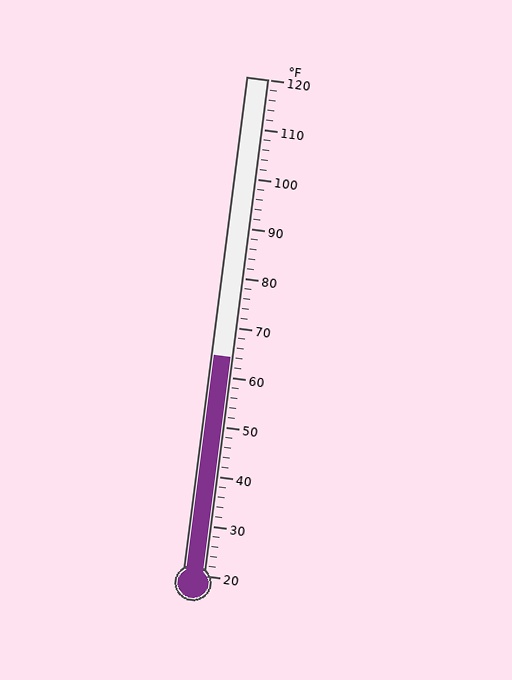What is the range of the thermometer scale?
The thermometer scale ranges from 20°F to 120°F.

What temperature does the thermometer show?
The thermometer shows approximately 64°F.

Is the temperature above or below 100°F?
The temperature is below 100°F.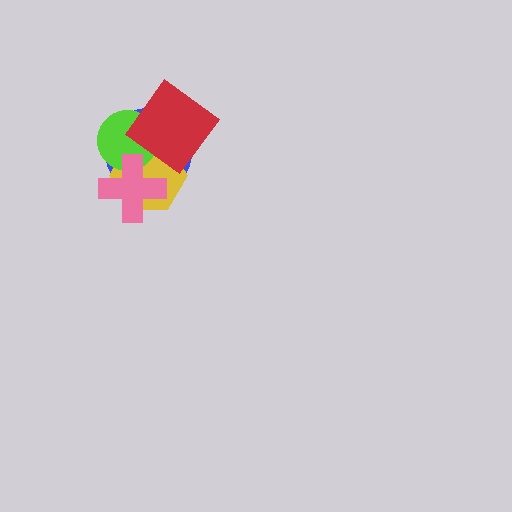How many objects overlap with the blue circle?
4 objects overlap with the blue circle.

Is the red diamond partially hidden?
No, no other shape covers it.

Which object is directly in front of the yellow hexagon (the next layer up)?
The lime circle is directly in front of the yellow hexagon.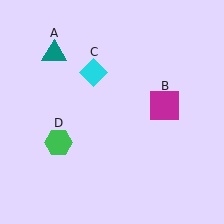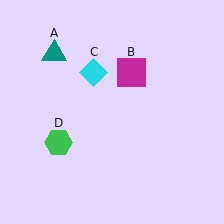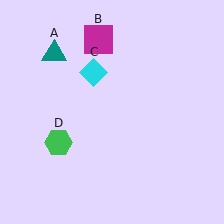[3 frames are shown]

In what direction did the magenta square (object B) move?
The magenta square (object B) moved up and to the left.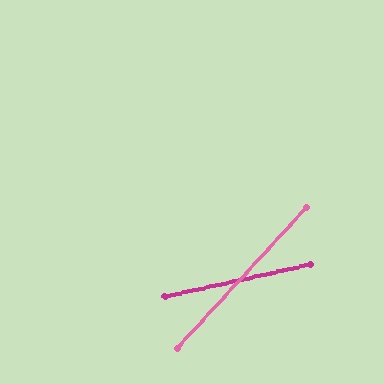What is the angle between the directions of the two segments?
Approximately 35 degrees.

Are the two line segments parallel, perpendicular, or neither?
Neither parallel nor perpendicular — they differ by about 35°.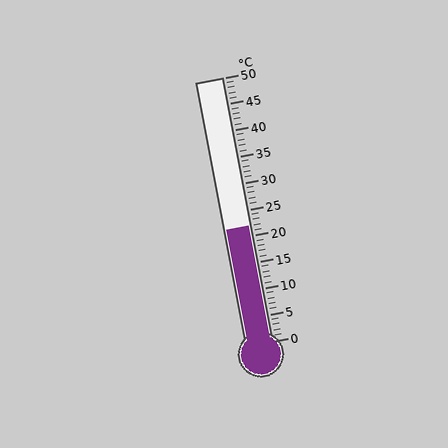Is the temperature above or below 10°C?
The temperature is above 10°C.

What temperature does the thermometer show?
The thermometer shows approximately 22°C.